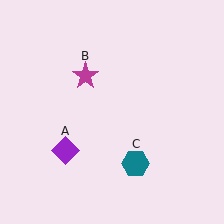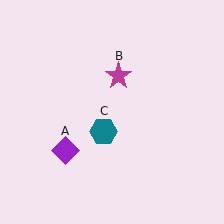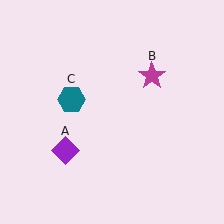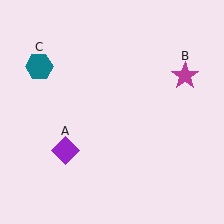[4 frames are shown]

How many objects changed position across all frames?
2 objects changed position: magenta star (object B), teal hexagon (object C).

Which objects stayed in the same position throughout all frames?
Purple diamond (object A) remained stationary.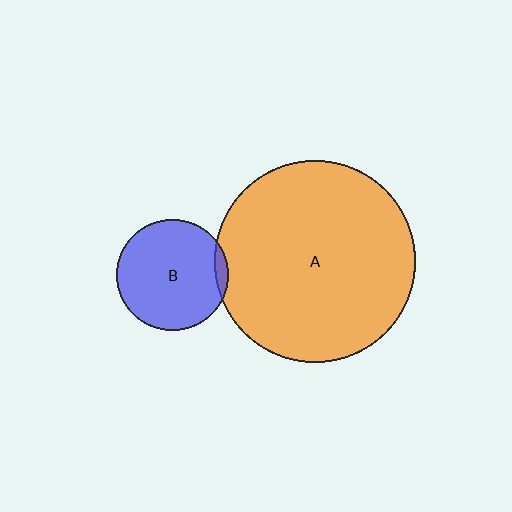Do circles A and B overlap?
Yes.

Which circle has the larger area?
Circle A (orange).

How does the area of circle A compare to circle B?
Approximately 3.3 times.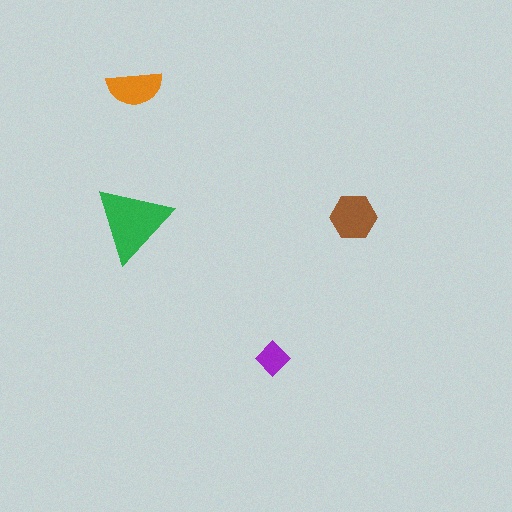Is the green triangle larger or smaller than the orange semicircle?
Larger.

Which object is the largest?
The green triangle.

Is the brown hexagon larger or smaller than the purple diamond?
Larger.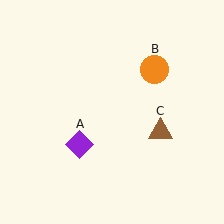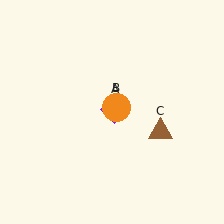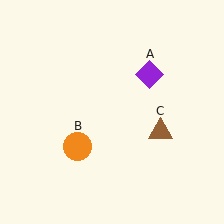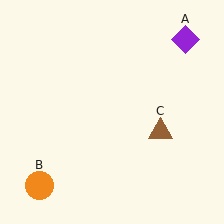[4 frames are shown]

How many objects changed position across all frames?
2 objects changed position: purple diamond (object A), orange circle (object B).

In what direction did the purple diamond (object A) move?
The purple diamond (object A) moved up and to the right.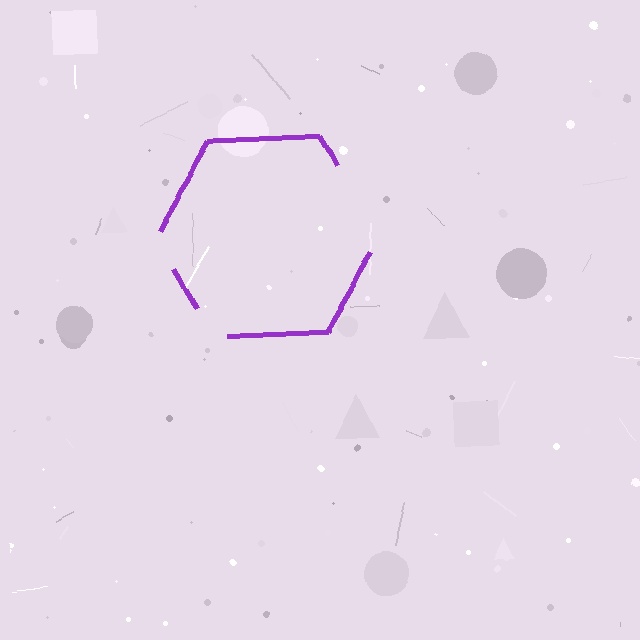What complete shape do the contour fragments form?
The contour fragments form a hexagon.